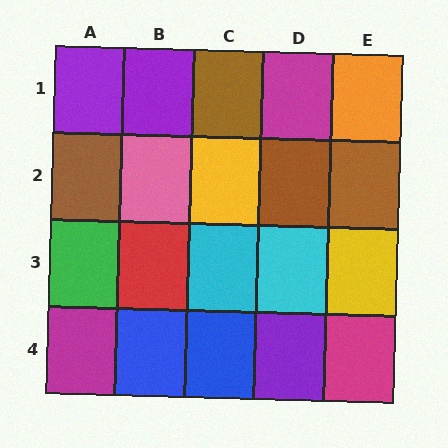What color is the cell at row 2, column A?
Brown.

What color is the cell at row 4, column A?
Magenta.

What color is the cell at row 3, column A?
Green.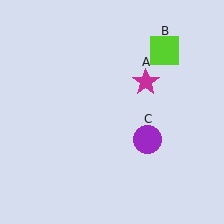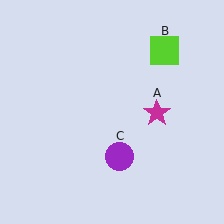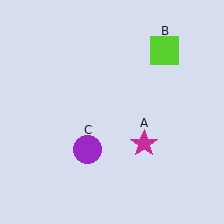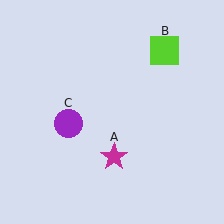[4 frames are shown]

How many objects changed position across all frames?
2 objects changed position: magenta star (object A), purple circle (object C).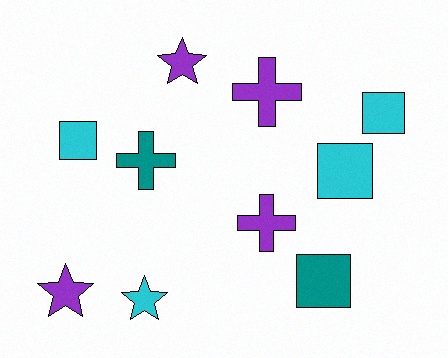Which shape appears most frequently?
Square, with 4 objects.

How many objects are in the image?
There are 10 objects.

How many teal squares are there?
There is 1 teal square.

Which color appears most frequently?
Cyan, with 4 objects.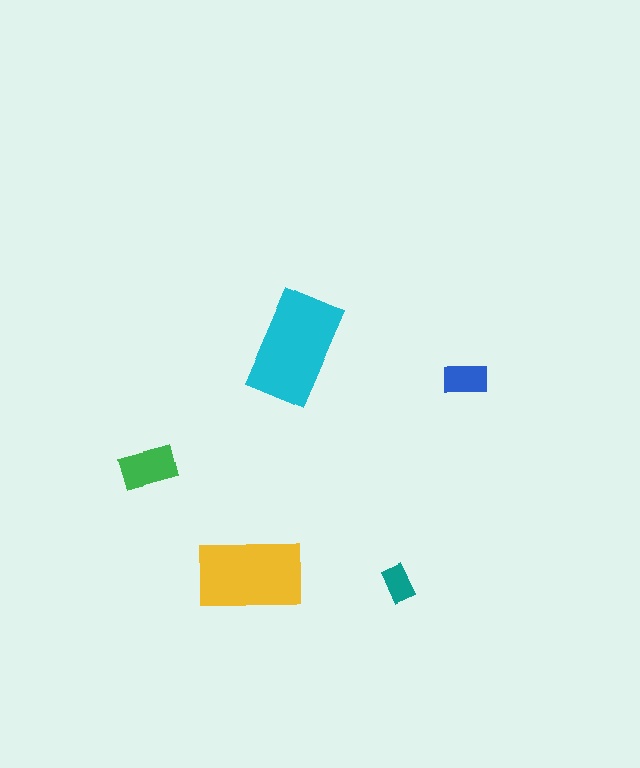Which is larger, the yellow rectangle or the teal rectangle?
The yellow one.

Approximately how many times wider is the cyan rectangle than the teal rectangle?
About 3 times wider.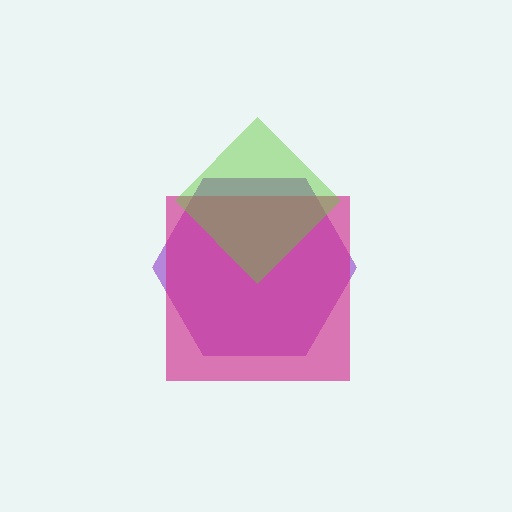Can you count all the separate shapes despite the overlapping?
Yes, there are 3 separate shapes.